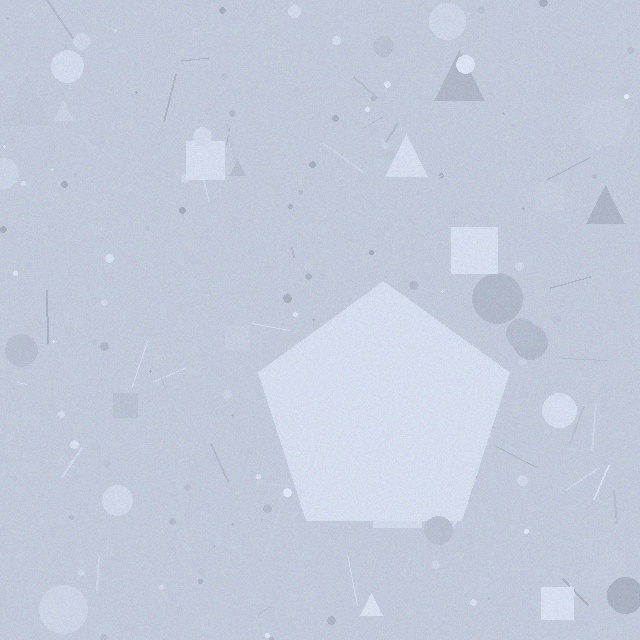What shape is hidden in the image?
A pentagon is hidden in the image.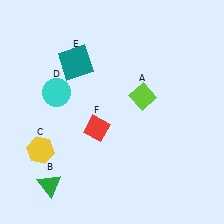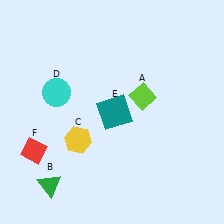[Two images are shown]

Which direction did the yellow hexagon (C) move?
The yellow hexagon (C) moved right.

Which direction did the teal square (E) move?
The teal square (E) moved down.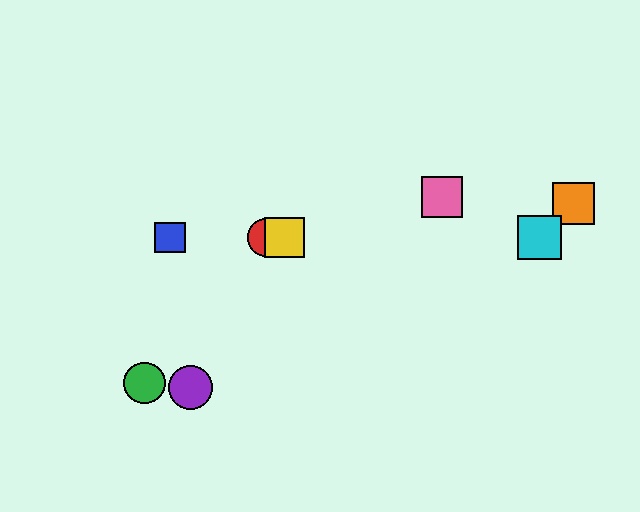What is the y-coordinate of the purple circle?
The purple circle is at y≈387.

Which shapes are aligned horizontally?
The red circle, the blue square, the yellow square, the cyan square are aligned horizontally.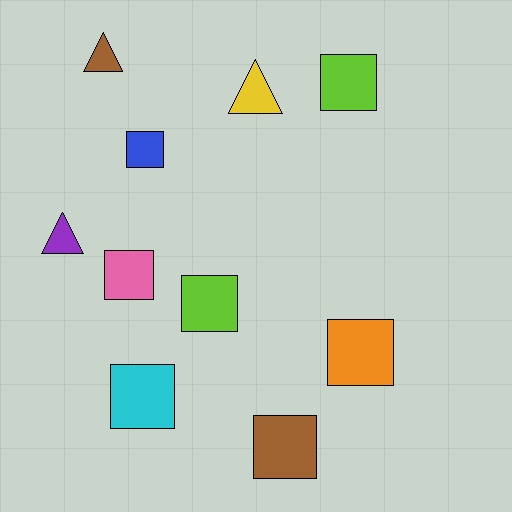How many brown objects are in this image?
There are 2 brown objects.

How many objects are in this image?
There are 10 objects.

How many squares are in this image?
There are 7 squares.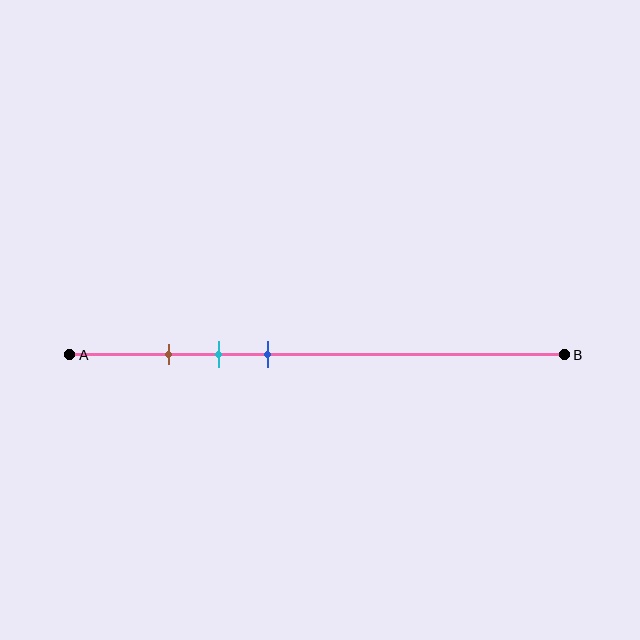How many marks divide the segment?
There are 3 marks dividing the segment.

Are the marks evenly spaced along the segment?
Yes, the marks are approximately evenly spaced.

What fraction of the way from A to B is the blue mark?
The blue mark is approximately 40% (0.4) of the way from A to B.